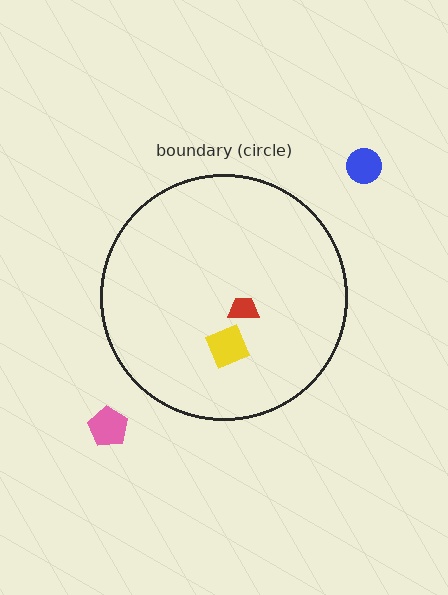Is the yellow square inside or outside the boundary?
Inside.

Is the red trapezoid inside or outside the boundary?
Inside.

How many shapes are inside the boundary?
2 inside, 2 outside.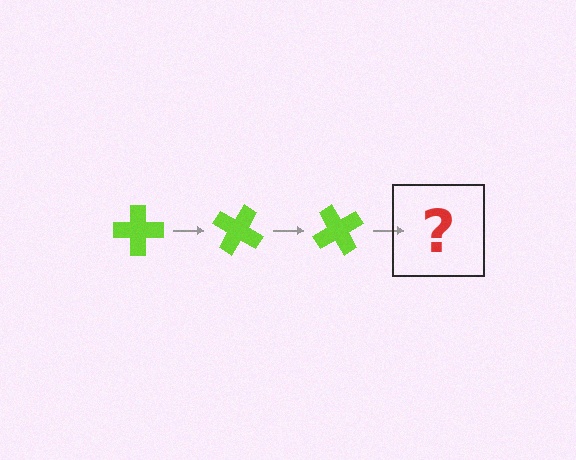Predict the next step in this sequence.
The next step is a lime cross rotated 90 degrees.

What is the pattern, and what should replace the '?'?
The pattern is that the cross rotates 30 degrees each step. The '?' should be a lime cross rotated 90 degrees.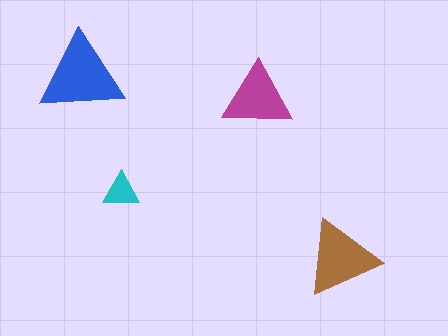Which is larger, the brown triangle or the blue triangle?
The blue one.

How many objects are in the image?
There are 4 objects in the image.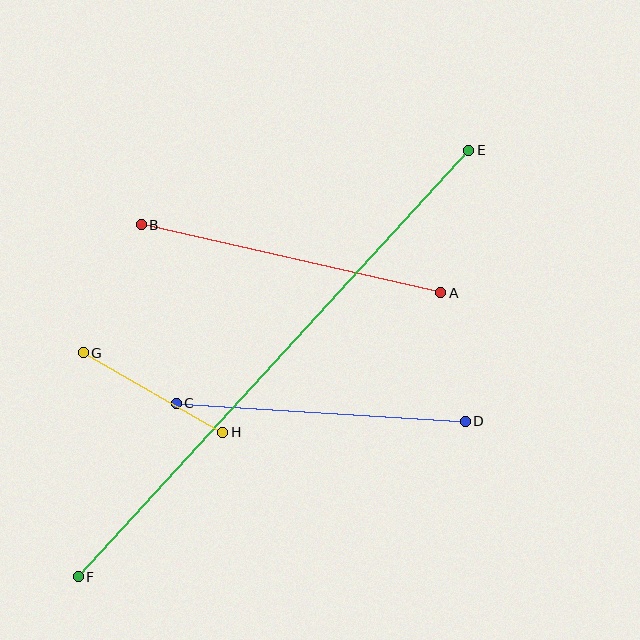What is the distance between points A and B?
The distance is approximately 307 pixels.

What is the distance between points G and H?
The distance is approximately 161 pixels.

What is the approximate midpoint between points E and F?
The midpoint is at approximately (273, 364) pixels.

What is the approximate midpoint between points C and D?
The midpoint is at approximately (321, 412) pixels.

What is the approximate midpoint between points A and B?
The midpoint is at approximately (291, 259) pixels.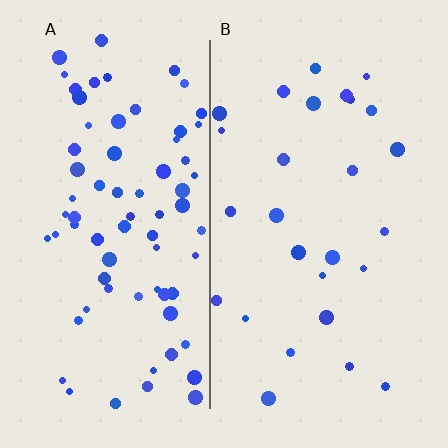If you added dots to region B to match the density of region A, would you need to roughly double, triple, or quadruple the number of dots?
Approximately triple.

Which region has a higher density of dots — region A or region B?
A (the left).